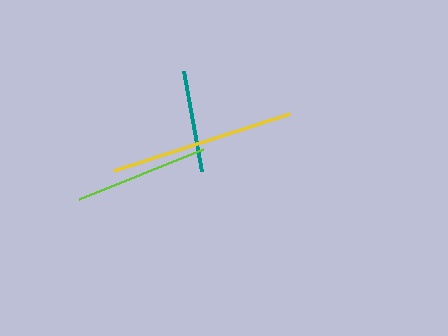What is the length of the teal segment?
The teal segment is approximately 102 pixels long.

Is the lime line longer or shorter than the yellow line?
The yellow line is longer than the lime line.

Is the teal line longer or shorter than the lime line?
The lime line is longer than the teal line.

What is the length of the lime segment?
The lime segment is approximately 133 pixels long.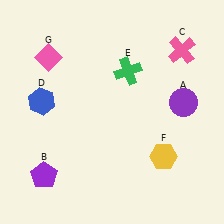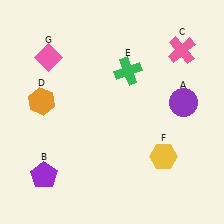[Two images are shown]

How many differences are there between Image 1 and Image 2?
There is 1 difference between the two images.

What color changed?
The hexagon (D) changed from blue in Image 1 to orange in Image 2.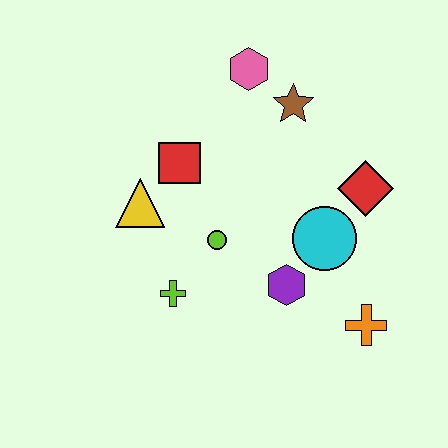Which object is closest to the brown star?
The pink hexagon is closest to the brown star.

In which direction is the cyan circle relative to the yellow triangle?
The cyan circle is to the right of the yellow triangle.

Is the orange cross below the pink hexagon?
Yes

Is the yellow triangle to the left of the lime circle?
Yes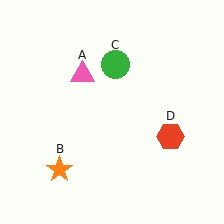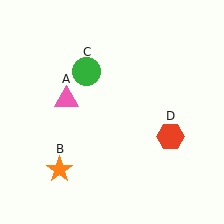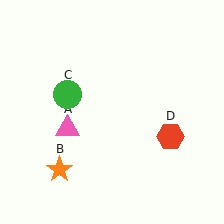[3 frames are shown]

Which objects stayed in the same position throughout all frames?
Orange star (object B) and red hexagon (object D) remained stationary.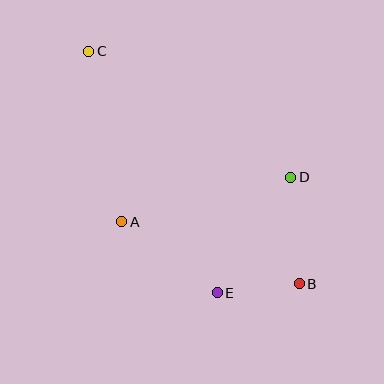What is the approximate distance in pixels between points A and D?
The distance between A and D is approximately 175 pixels.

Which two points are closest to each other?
Points B and E are closest to each other.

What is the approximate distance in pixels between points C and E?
The distance between C and E is approximately 274 pixels.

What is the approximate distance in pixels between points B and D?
The distance between B and D is approximately 107 pixels.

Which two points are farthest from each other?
Points B and C are farthest from each other.